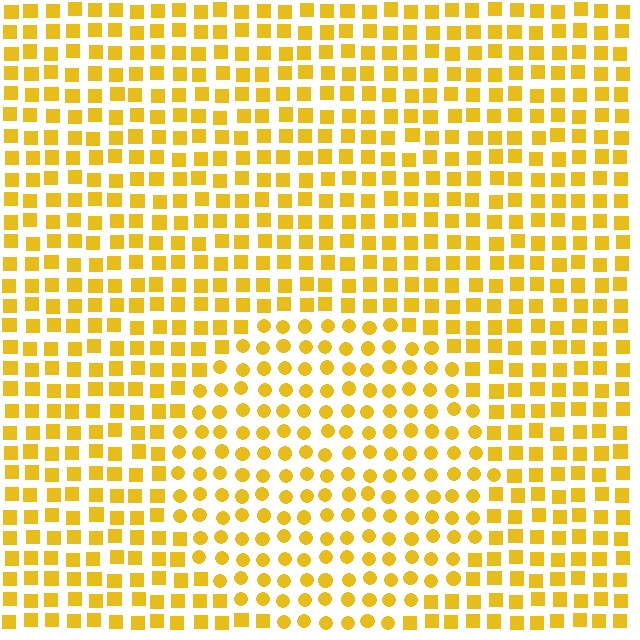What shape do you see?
I see a circle.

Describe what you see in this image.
The image is filled with small yellow elements arranged in a uniform grid. A circle-shaped region contains circles, while the surrounding area contains squares. The boundary is defined purely by the change in element shape.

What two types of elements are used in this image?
The image uses circles inside the circle region and squares outside it.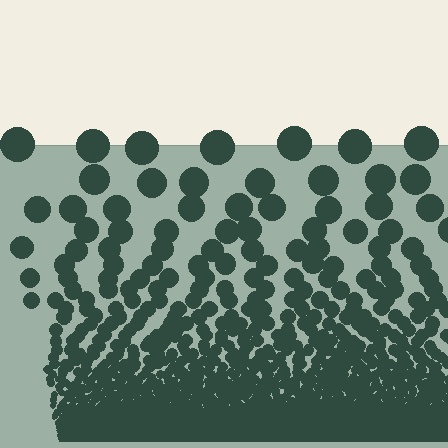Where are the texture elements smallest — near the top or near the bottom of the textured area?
Near the bottom.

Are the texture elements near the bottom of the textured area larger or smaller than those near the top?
Smaller. The gradient is inverted — elements near the bottom are smaller and denser.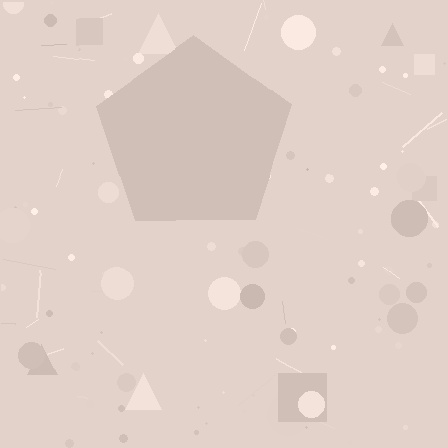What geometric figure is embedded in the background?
A pentagon is embedded in the background.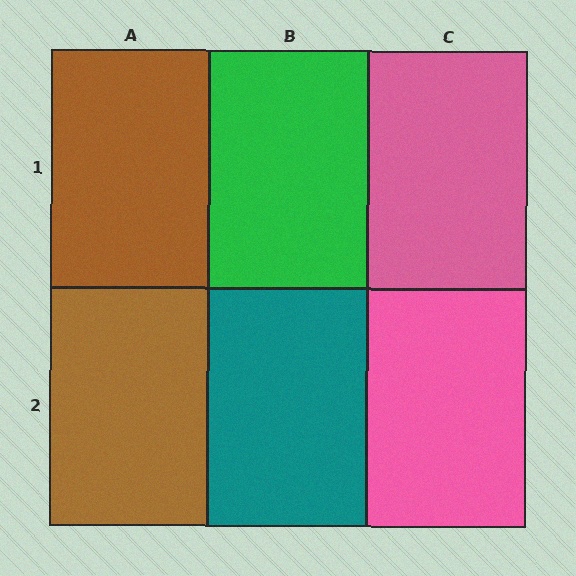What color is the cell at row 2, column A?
Brown.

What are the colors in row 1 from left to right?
Brown, green, pink.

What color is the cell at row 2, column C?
Pink.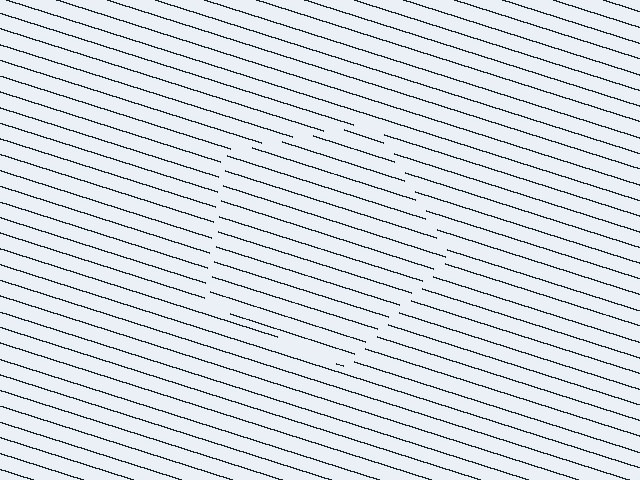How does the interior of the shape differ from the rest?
The interior of the shape contains the same grating, shifted by half a period — the contour is defined by the phase discontinuity where line-ends from the inner and outer gratings abut.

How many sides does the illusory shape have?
5 sides — the line-ends trace a pentagon.